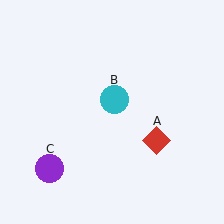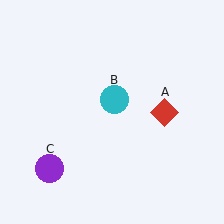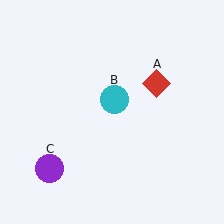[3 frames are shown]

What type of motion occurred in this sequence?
The red diamond (object A) rotated counterclockwise around the center of the scene.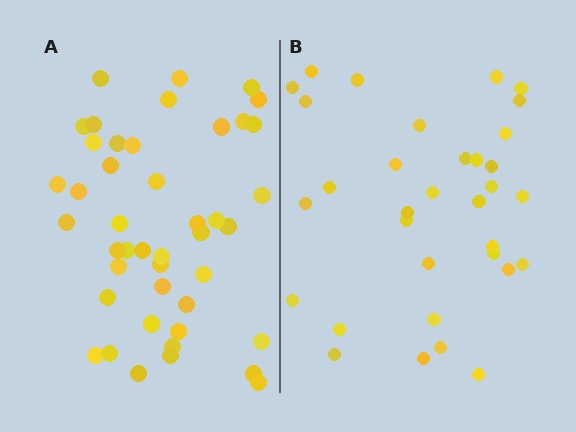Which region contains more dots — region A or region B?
Region A (the left region) has more dots.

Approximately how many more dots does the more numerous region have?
Region A has roughly 12 or so more dots than region B.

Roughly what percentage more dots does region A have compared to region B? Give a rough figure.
About 35% more.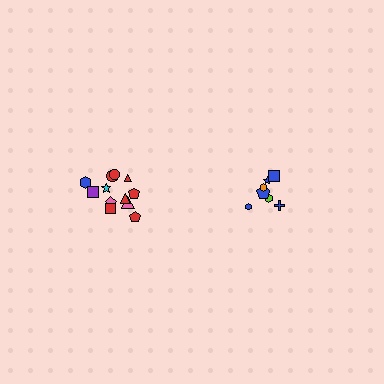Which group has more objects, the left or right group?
The left group.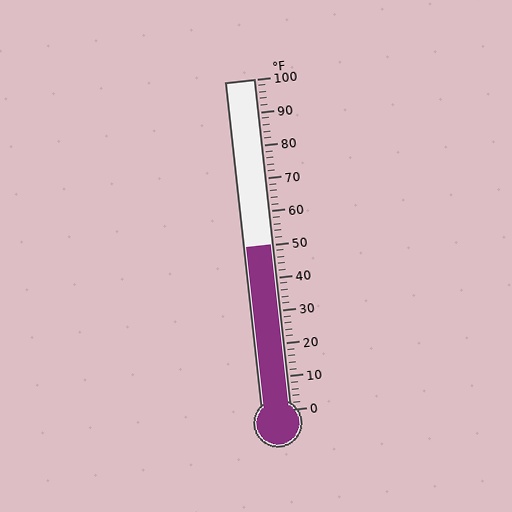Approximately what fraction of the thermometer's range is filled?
The thermometer is filled to approximately 50% of its range.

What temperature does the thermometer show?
The thermometer shows approximately 50°F.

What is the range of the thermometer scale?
The thermometer scale ranges from 0°F to 100°F.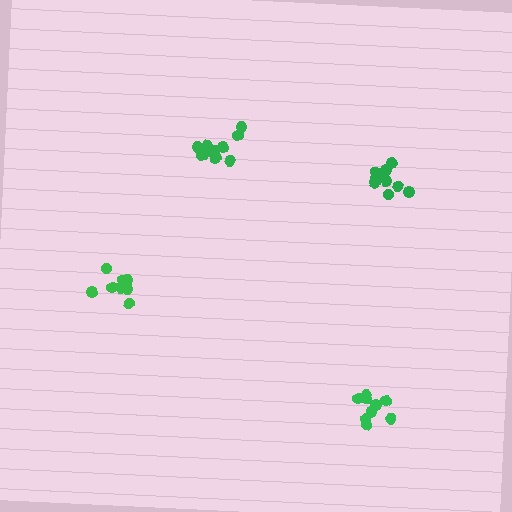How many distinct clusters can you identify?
There are 4 distinct clusters.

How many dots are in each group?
Group 1: 10 dots, Group 2: 8 dots, Group 3: 11 dots, Group 4: 9 dots (38 total).